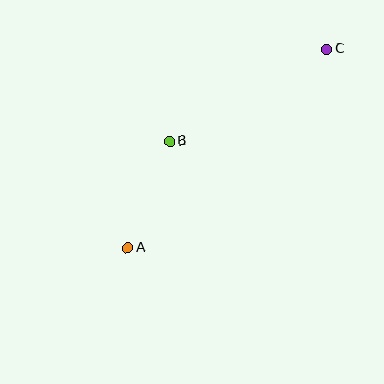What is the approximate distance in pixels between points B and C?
The distance between B and C is approximately 182 pixels.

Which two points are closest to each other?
Points A and B are closest to each other.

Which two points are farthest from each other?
Points A and C are farthest from each other.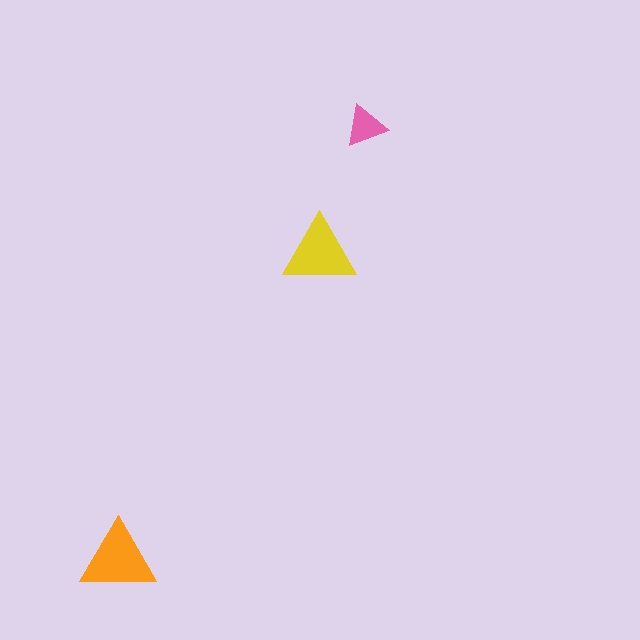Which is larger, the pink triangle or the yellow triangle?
The yellow one.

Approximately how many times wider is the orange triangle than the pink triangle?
About 2 times wider.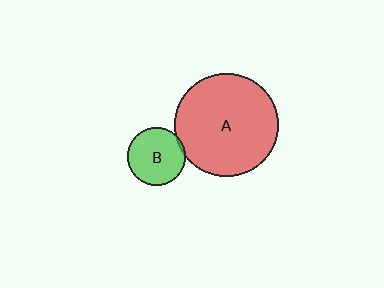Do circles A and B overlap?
Yes.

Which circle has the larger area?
Circle A (red).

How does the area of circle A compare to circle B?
Approximately 3.2 times.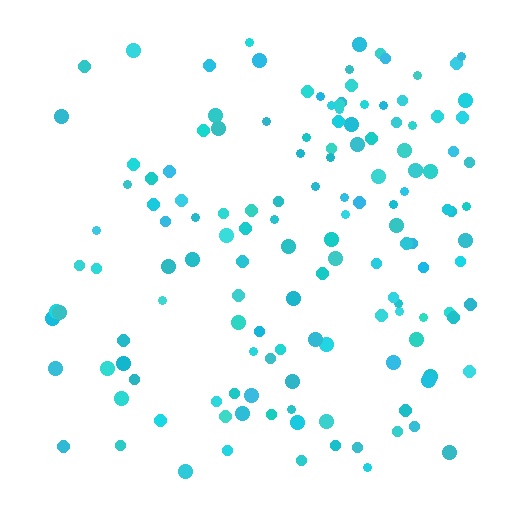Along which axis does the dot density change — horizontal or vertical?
Horizontal.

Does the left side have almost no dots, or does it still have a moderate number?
Still a moderate number, just noticeably fewer than the right.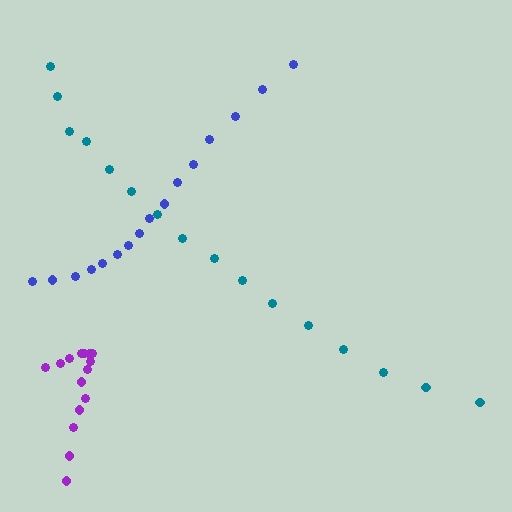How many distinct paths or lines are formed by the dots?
There are 3 distinct paths.